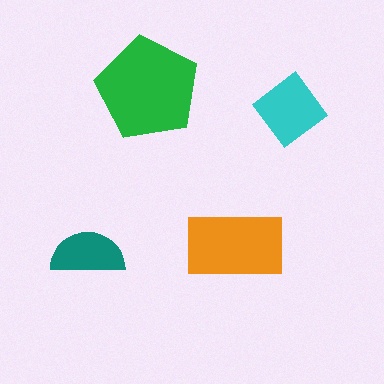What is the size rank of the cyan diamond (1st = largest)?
3rd.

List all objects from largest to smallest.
The green pentagon, the orange rectangle, the cyan diamond, the teal semicircle.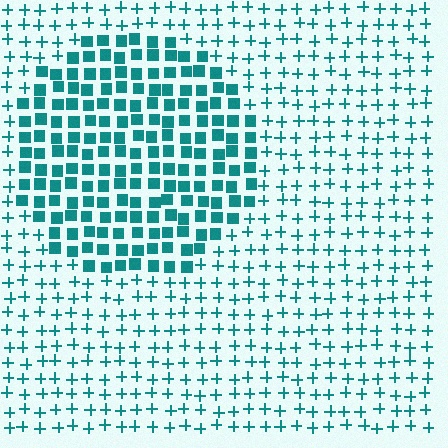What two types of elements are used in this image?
The image uses squares inside the circle region and plus signs outside it.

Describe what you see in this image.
The image is filled with small teal elements arranged in a uniform grid. A circle-shaped region contains squares, while the surrounding area contains plus signs. The boundary is defined purely by the change in element shape.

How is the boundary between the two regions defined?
The boundary is defined by a change in element shape: squares inside vs. plus signs outside. All elements share the same color and spacing.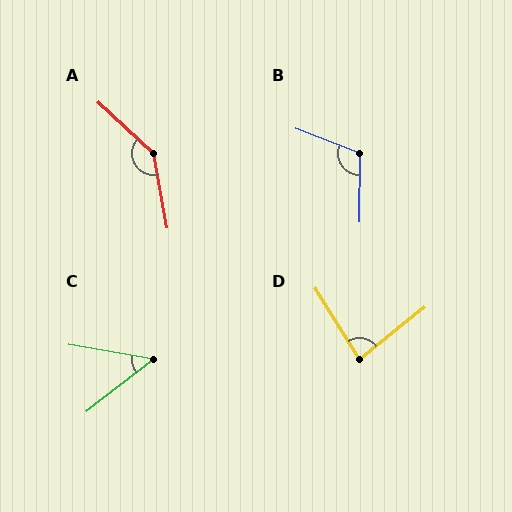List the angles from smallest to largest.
C (48°), D (84°), B (111°), A (143°).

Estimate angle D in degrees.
Approximately 84 degrees.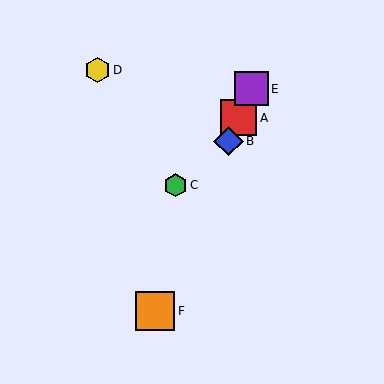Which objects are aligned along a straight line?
Objects A, B, E, F are aligned along a straight line.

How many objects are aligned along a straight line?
4 objects (A, B, E, F) are aligned along a straight line.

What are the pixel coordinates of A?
Object A is at (239, 118).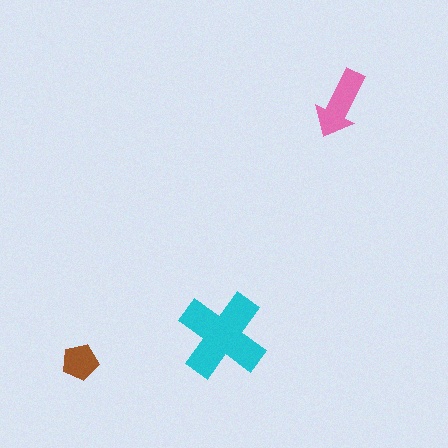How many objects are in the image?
There are 3 objects in the image.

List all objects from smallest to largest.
The brown pentagon, the pink arrow, the cyan cross.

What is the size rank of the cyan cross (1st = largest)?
1st.